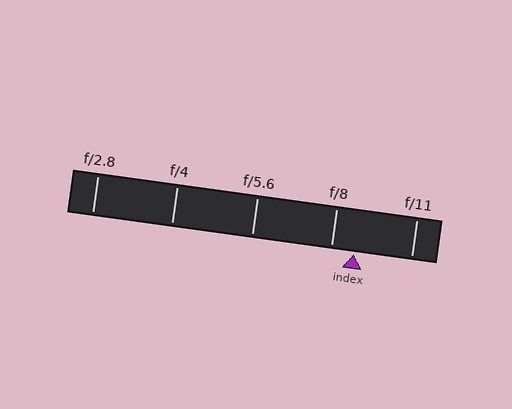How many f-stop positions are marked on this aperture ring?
There are 5 f-stop positions marked.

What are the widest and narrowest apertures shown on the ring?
The widest aperture shown is f/2.8 and the narrowest is f/11.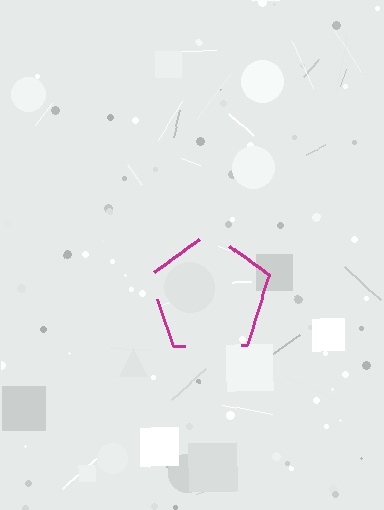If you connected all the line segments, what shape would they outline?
They would outline a pentagon.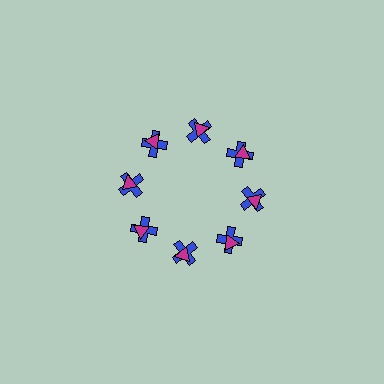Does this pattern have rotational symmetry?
Yes, this pattern has 8-fold rotational symmetry. It looks the same after rotating 45 degrees around the center.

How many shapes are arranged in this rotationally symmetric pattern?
There are 16 shapes, arranged in 8 groups of 2.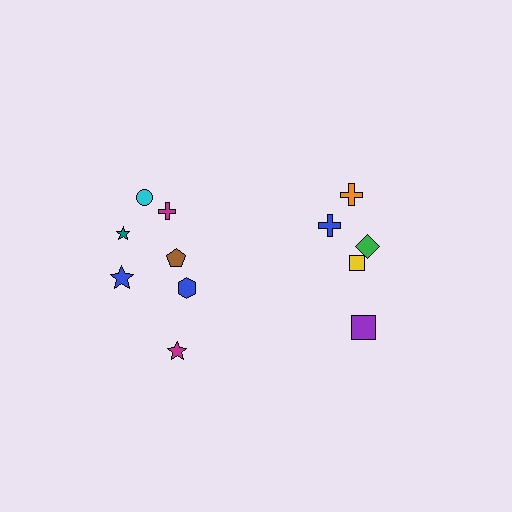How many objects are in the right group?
There are 5 objects.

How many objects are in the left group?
There are 7 objects.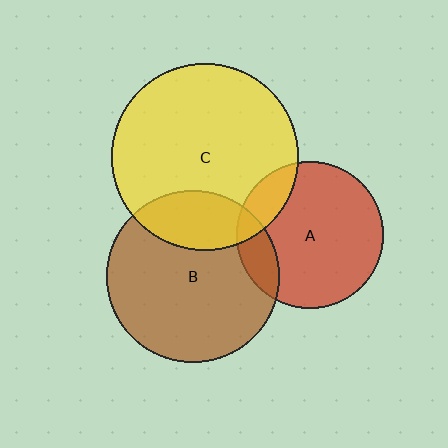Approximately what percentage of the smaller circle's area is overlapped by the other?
Approximately 15%.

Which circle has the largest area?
Circle C (yellow).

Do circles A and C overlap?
Yes.